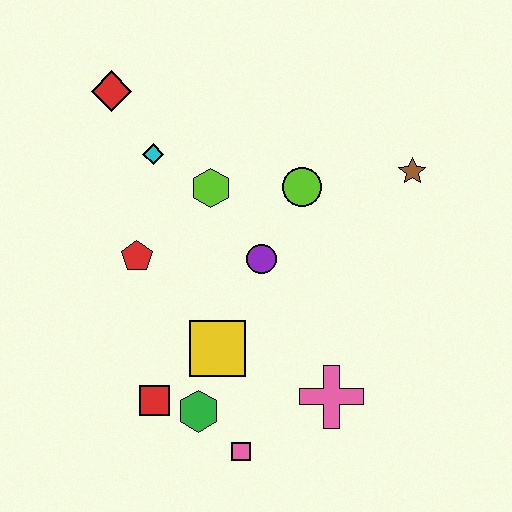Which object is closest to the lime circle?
The purple circle is closest to the lime circle.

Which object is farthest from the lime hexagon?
The pink square is farthest from the lime hexagon.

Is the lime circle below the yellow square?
No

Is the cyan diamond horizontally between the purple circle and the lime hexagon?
No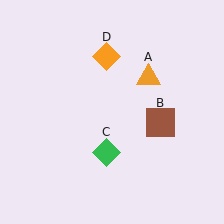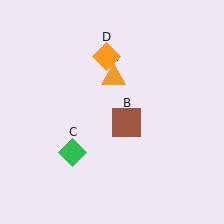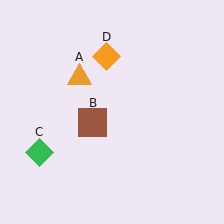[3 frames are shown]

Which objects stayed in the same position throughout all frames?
Orange diamond (object D) remained stationary.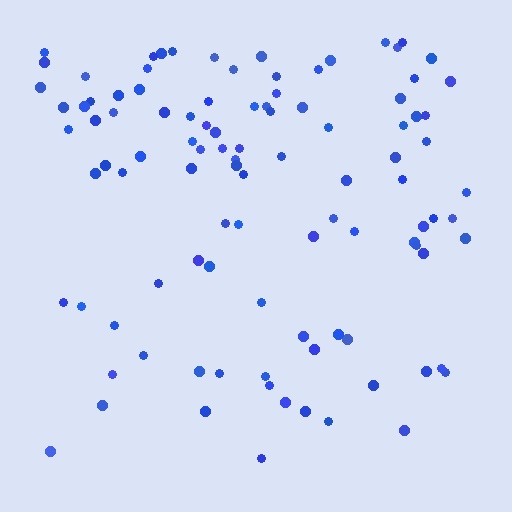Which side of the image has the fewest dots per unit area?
The bottom.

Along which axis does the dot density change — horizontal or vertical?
Vertical.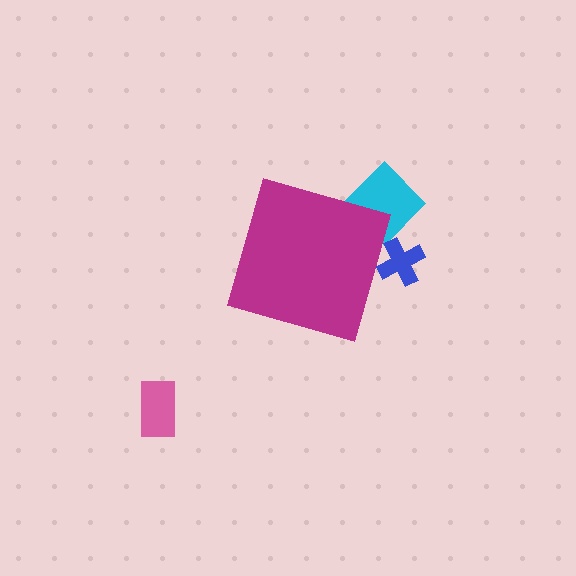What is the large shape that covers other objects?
A magenta diamond.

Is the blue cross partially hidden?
Yes, the blue cross is partially hidden behind the magenta diamond.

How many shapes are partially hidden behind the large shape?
2 shapes are partially hidden.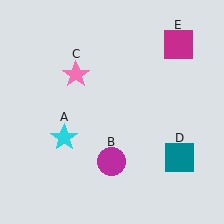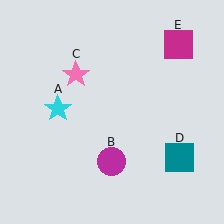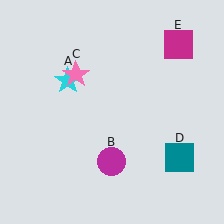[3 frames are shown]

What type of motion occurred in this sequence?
The cyan star (object A) rotated clockwise around the center of the scene.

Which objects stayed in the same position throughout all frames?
Magenta circle (object B) and pink star (object C) and teal square (object D) and magenta square (object E) remained stationary.